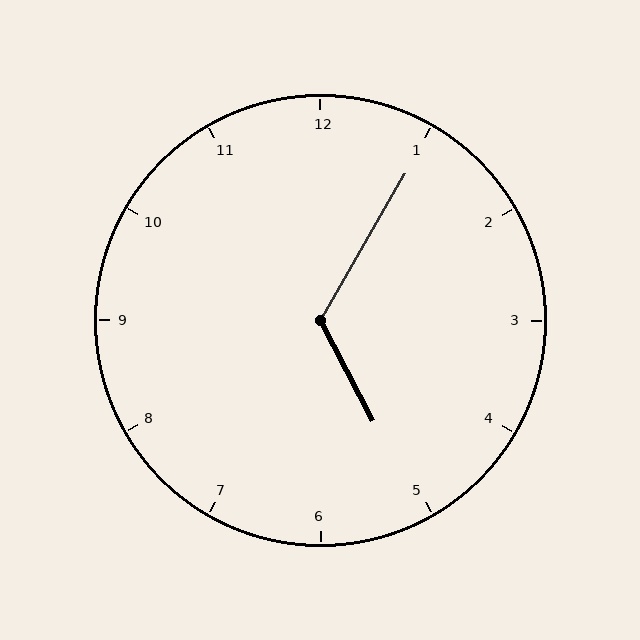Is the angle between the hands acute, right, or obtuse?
It is obtuse.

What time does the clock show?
5:05.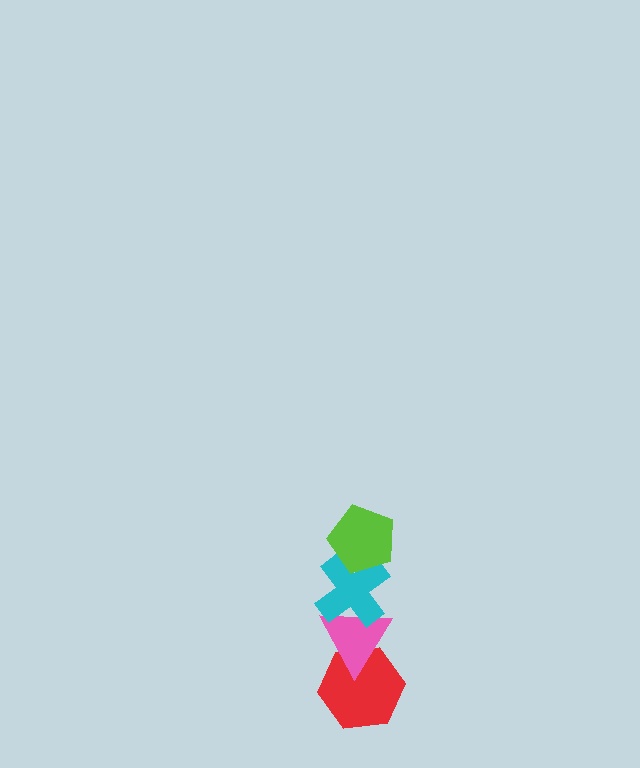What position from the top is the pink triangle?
The pink triangle is 3rd from the top.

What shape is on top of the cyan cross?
The lime pentagon is on top of the cyan cross.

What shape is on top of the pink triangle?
The cyan cross is on top of the pink triangle.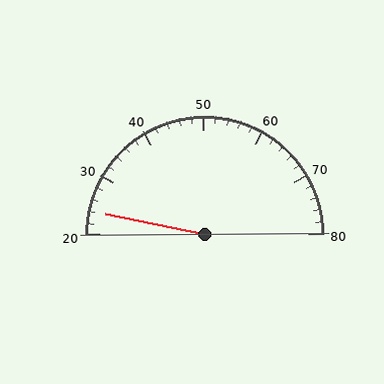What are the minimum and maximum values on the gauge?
The gauge ranges from 20 to 80.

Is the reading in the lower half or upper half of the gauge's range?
The reading is in the lower half of the range (20 to 80).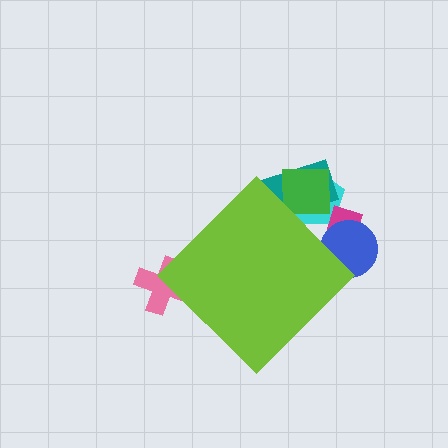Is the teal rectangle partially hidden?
Yes, the teal rectangle is partially hidden behind the lime diamond.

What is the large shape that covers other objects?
A lime diamond.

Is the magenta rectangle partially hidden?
Yes, the magenta rectangle is partially hidden behind the lime diamond.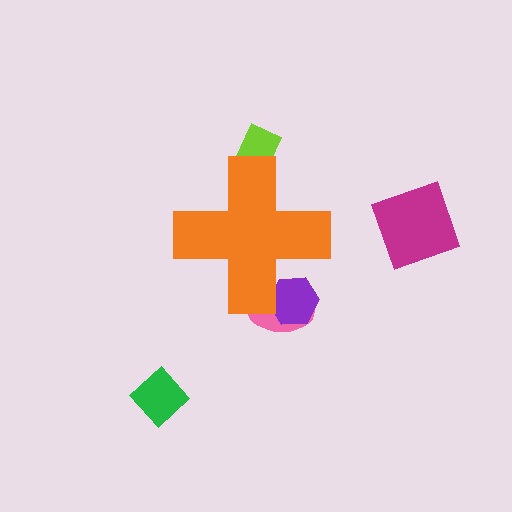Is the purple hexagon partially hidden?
Yes, the purple hexagon is partially hidden behind the orange cross.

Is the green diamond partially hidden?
No, the green diamond is fully visible.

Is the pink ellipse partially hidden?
Yes, the pink ellipse is partially hidden behind the orange cross.